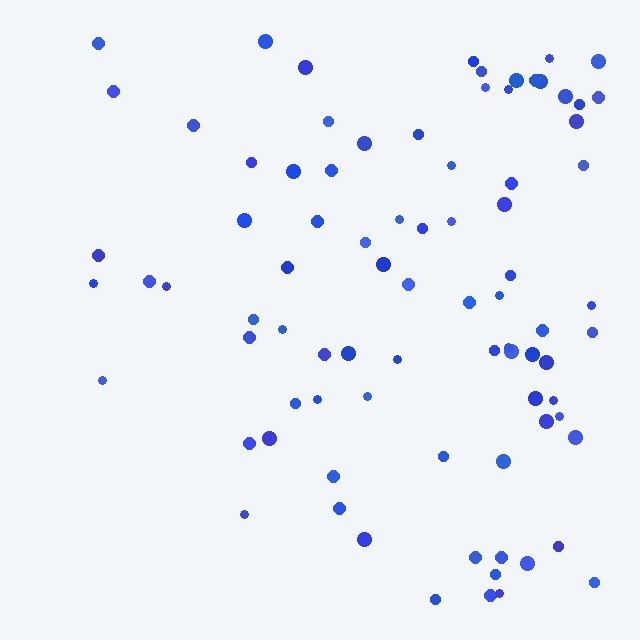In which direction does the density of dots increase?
From left to right, with the right side densest.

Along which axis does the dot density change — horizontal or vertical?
Horizontal.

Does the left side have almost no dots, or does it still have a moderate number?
Still a moderate number, just noticeably fewer than the right.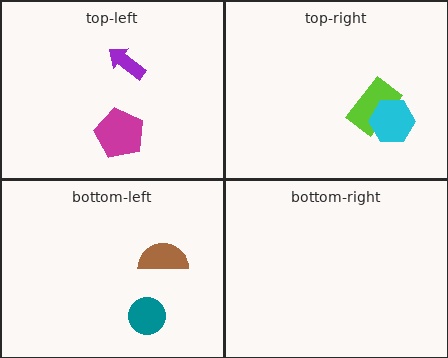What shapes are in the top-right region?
The lime rectangle, the cyan hexagon.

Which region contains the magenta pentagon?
The top-left region.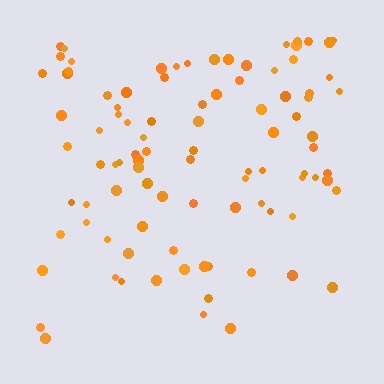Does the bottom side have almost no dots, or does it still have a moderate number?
Still a moderate number, just noticeably fewer than the top.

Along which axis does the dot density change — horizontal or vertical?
Vertical.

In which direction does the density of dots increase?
From bottom to top, with the top side densest.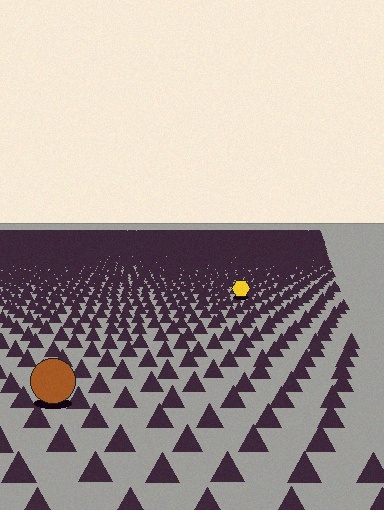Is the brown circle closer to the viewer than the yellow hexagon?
Yes. The brown circle is closer — you can tell from the texture gradient: the ground texture is coarser near it.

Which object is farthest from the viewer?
The yellow hexagon is farthest from the viewer. It appears smaller and the ground texture around it is denser.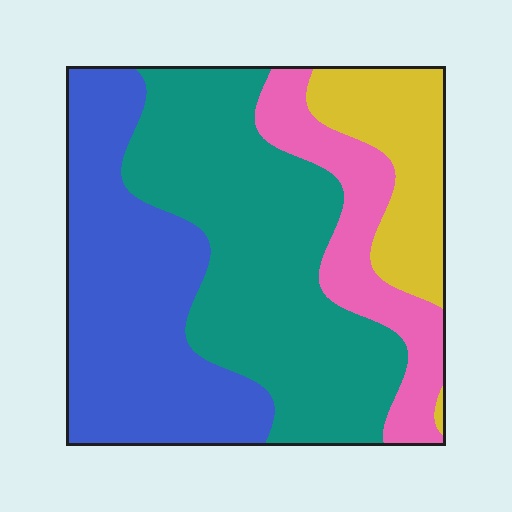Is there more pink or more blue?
Blue.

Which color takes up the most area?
Teal, at roughly 40%.